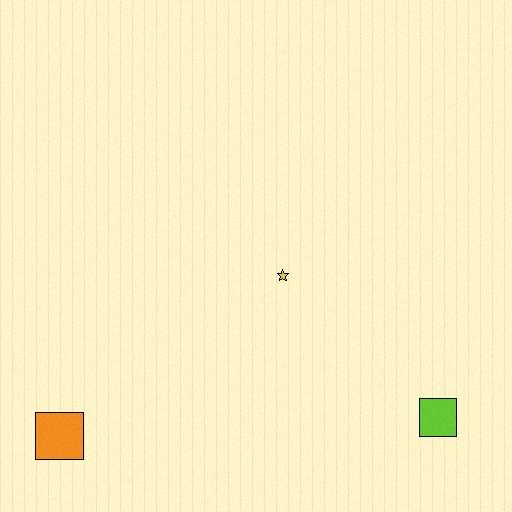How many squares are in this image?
There are 2 squares.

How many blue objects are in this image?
There are no blue objects.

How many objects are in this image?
There are 3 objects.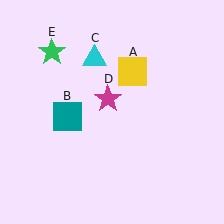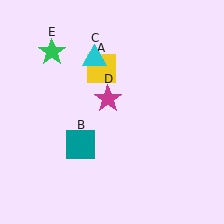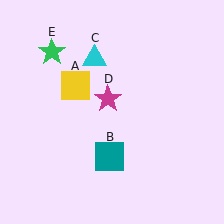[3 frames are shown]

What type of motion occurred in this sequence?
The yellow square (object A), teal square (object B) rotated counterclockwise around the center of the scene.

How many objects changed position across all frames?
2 objects changed position: yellow square (object A), teal square (object B).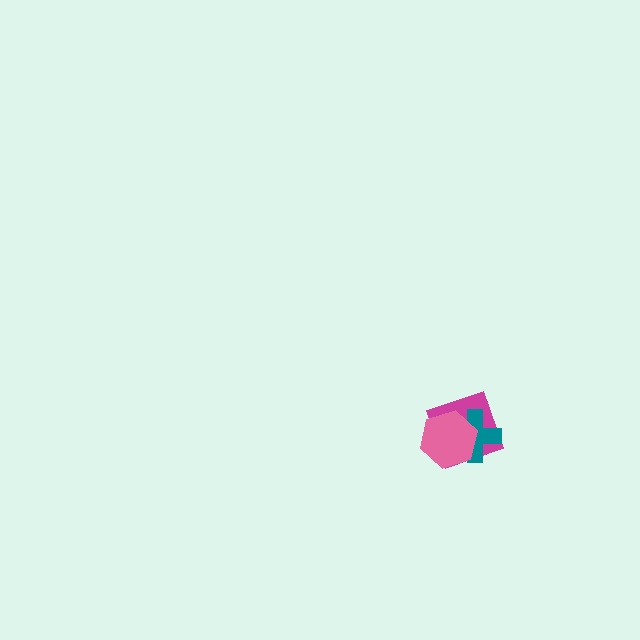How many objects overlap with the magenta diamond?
2 objects overlap with the magenta diamond.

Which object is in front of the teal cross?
The pink hexagon is in front of the teal cross.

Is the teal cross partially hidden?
Yes, it is partially covered by another shape.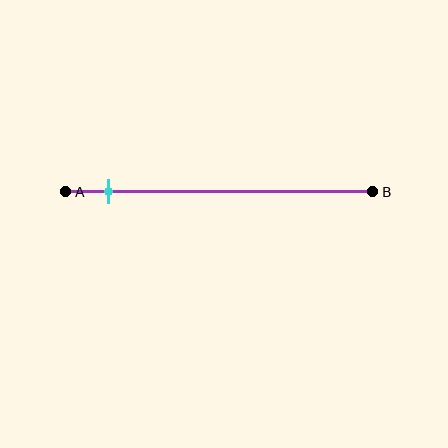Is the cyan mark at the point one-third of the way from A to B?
No, the mark is at about 15% from A, not at the 33% one-third point.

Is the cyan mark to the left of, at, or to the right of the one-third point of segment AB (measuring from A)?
The cyan mark is to the left of the one-third point of segment AB.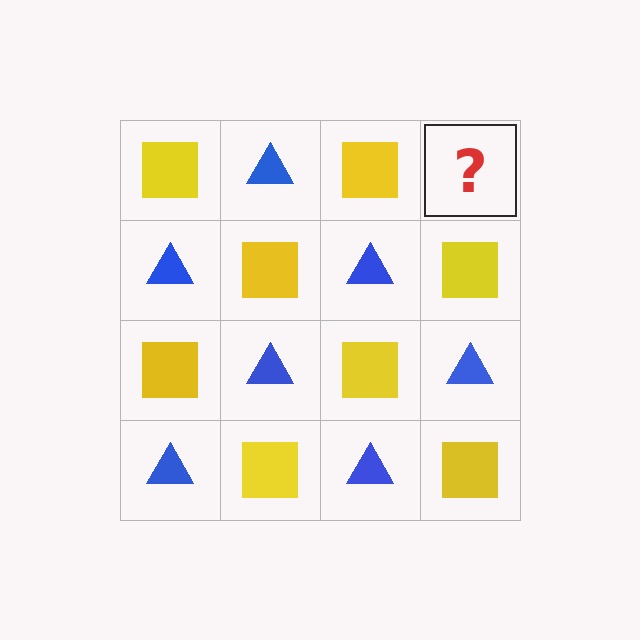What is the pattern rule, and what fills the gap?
The rule is that it alternates yellow square and blue triangle in a checkerboard pattern. The gap should be filled with a blue triangle.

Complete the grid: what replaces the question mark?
The question mark should be replaced with a blue triangle.